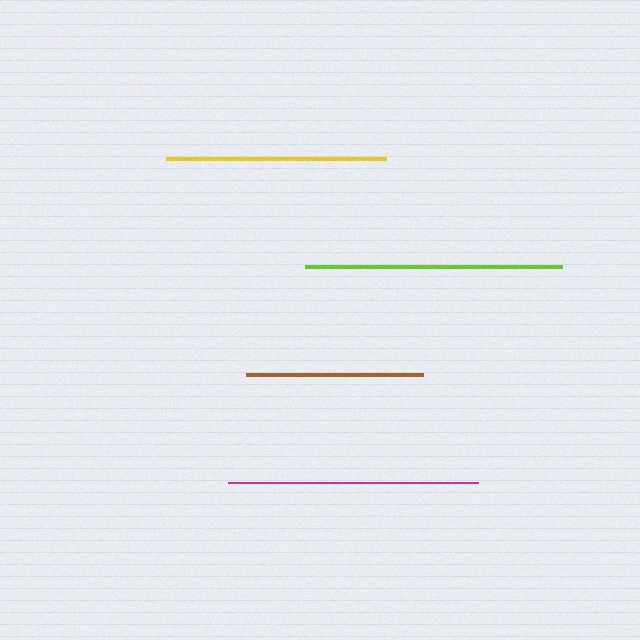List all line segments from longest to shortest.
From longest to shortest: lime, magenta, yellow, brown.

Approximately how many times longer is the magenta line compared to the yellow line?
The magenta line is approximately 1.1 times the length of the yellow line.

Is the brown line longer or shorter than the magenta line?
The magenta line is longer than the brown line.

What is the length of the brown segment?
The brown segment is approximately 177 pixels long.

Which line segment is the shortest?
The brown line is the shortest at approximately 177 pixels.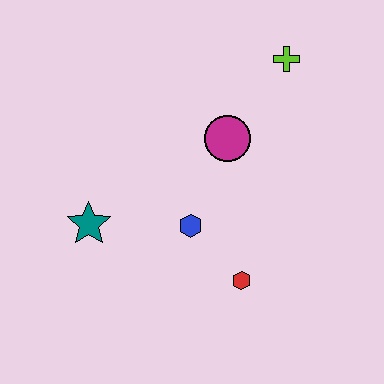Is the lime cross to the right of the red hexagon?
Yes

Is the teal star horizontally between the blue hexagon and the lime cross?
No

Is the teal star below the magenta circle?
Yes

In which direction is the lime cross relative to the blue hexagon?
The lime cross is above the blue hexagon.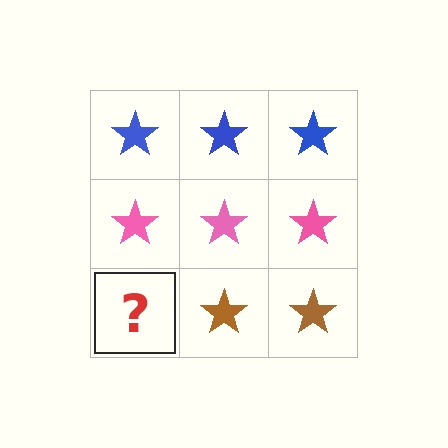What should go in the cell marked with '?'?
The missing cell should contain a brown star.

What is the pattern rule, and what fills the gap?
The rule is that each row has a consistent color. The gap should be filled with a brown star.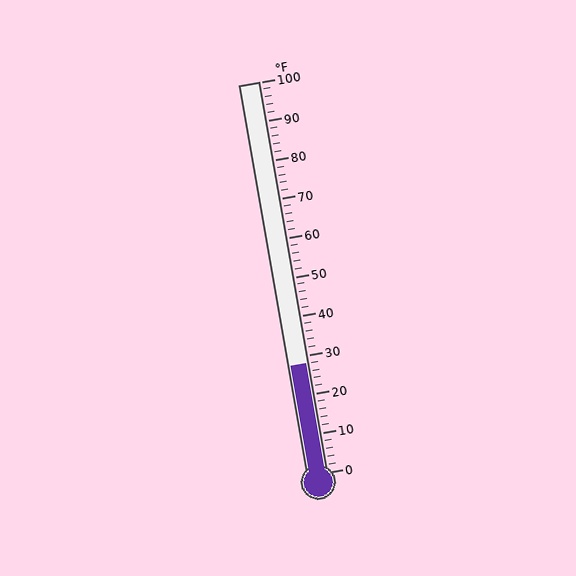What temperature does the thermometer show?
The thermometer shows approximately 28°F.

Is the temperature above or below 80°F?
The temperature is below 80°F.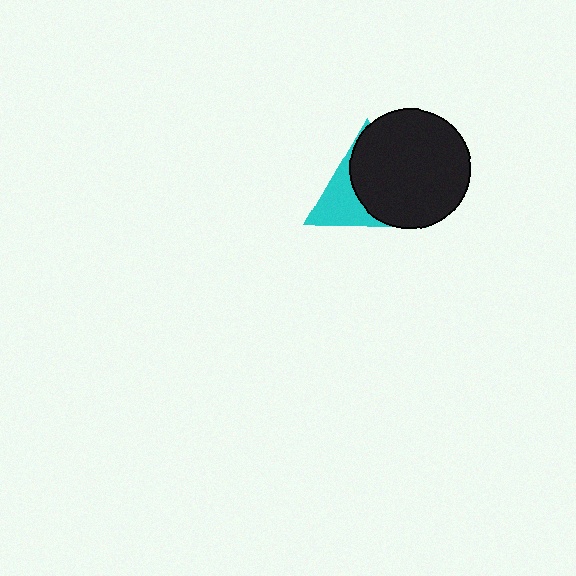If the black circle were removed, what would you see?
You would see the complete cyan triangle.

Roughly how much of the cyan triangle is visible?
A small part of it is visible (roughly 38%).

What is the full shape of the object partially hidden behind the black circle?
The partially hidden object is a cyan triangle.